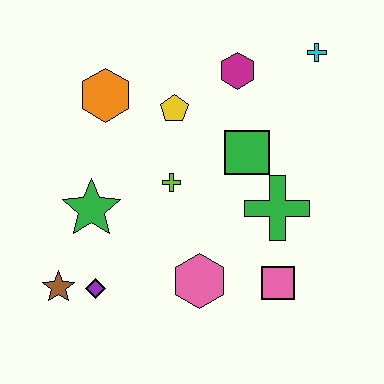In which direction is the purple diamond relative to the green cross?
The purple diamond is to the left of the green cross.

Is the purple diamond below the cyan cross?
Yes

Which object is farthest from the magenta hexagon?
The brown star is farthest from the magenta hexagon.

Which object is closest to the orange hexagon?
The yellow pentagon is closest to the orange hexagon.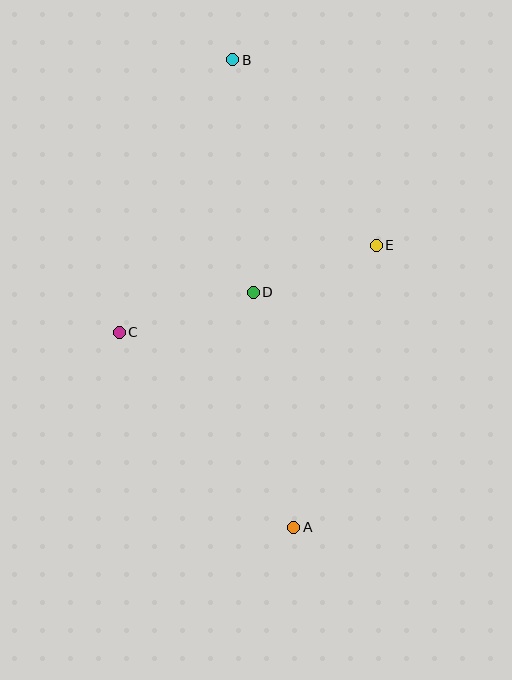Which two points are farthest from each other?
Points A and B are farthest from each other.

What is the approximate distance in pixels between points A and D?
The distance between A and D is approximately 238 pixels.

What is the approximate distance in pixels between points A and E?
The distance between A and E is approximately 294 pixels.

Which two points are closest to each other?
Points D and E are closest to each other.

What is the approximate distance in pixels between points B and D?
The distance between B and D is approximately 233 pixels.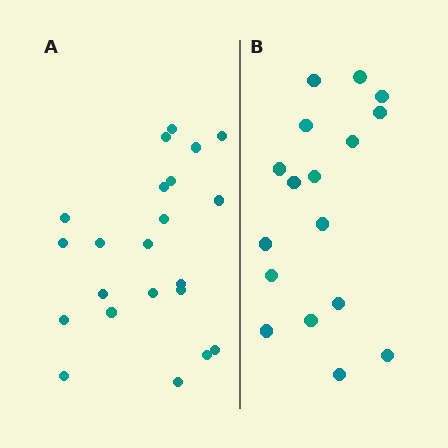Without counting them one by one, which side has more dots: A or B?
Region A (the left region) has more dots.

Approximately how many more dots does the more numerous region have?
Region A has about 5 more dots than region B.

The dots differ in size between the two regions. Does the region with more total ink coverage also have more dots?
No. Region B has more total ink coverage because its dots are larger, but region A actually contains more individual dots. Total area can be misleading — the number of items is what matters here.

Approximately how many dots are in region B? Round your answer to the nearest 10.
About 20 dots. (The exact count is 17, which rounds to 20.)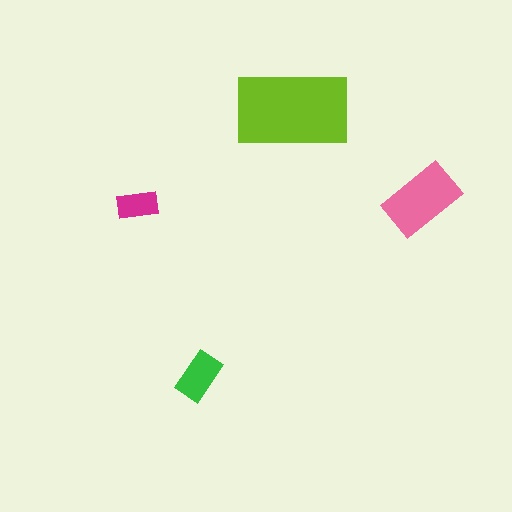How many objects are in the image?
There are 4 objects in the image.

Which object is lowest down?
The green rectangle is bottommost.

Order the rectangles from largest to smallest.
the lime one, the pink one, the green one, the magenta one.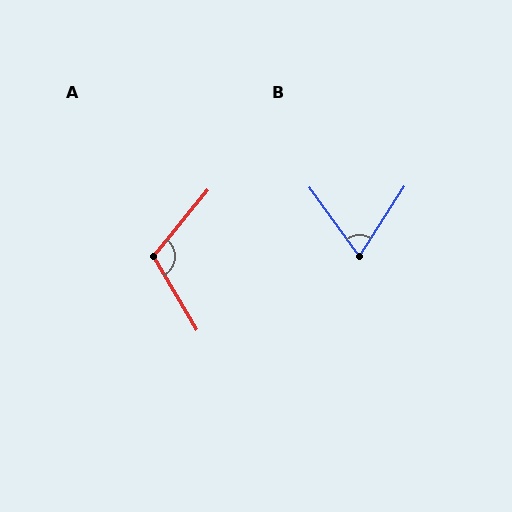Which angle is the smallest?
B, at approximately 69 degrees.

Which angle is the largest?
A, at approximately 110 degrees.